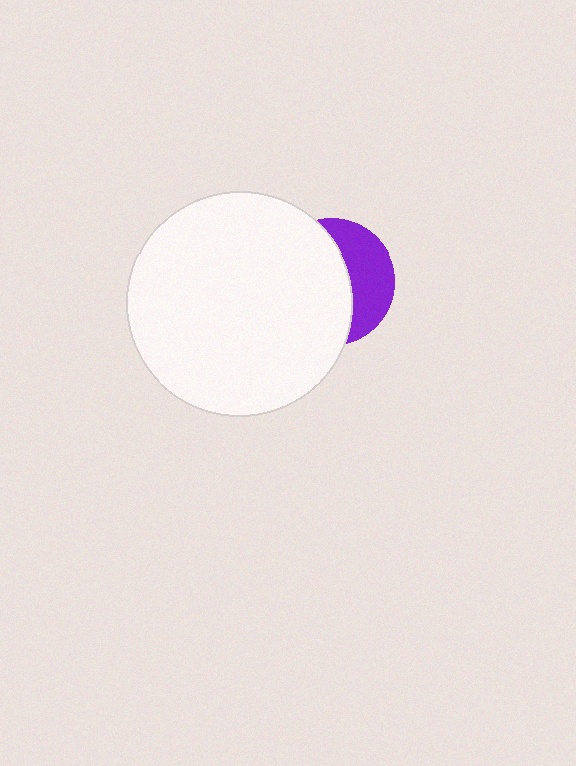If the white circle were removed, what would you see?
You would see the complete purple circle.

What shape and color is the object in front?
The object in front is a white circle.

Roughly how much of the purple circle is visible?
A small part of it is visible (roughly 37%).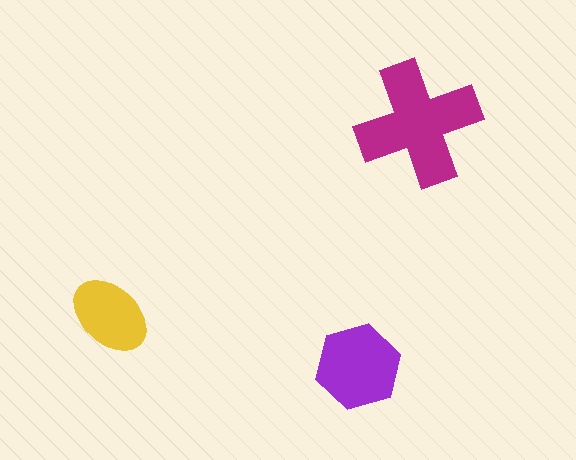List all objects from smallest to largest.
The yellow ellipse, the purple hexagon, the magenta cross.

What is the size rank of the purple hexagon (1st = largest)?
2nd.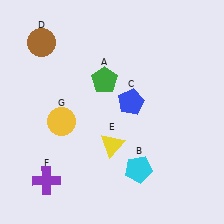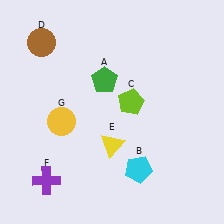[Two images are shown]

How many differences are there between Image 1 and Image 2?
There is 1 difference between the two images.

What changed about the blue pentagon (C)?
In Image 1, C is blue. In Image 2, it changed to lime.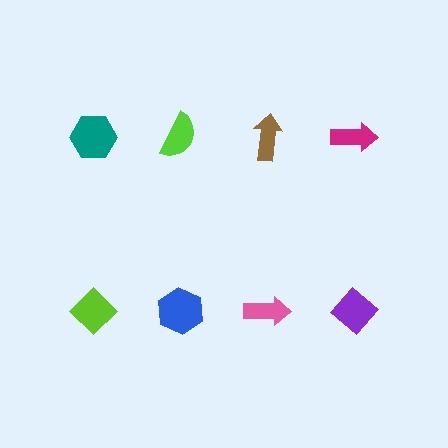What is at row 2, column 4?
A purple diamond.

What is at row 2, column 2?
A blue hexagon.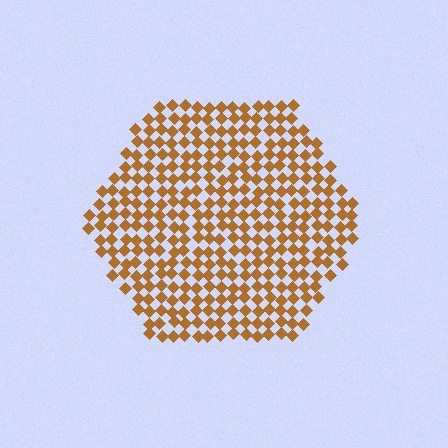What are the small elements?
The small elements are diamonds.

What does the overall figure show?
The overall figure shows a hexagon.